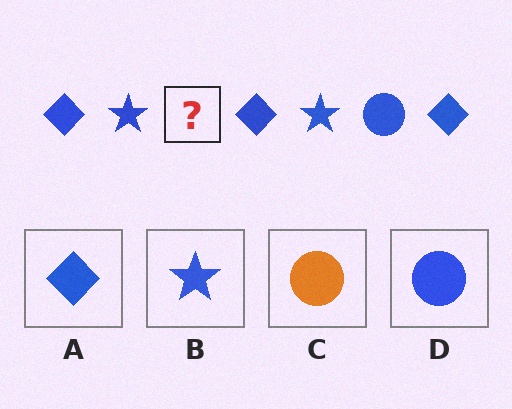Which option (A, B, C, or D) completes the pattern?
D.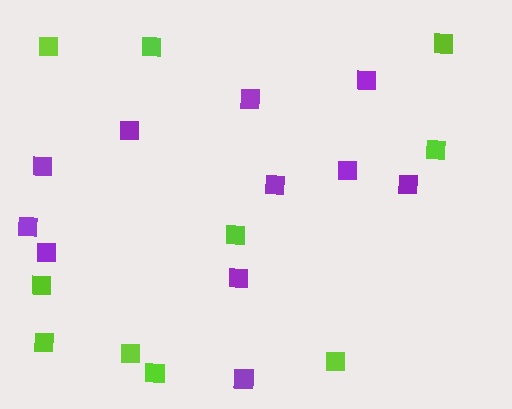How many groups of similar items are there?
There are 2 groups: one group of lime squares (10) and one group of purple squares (11).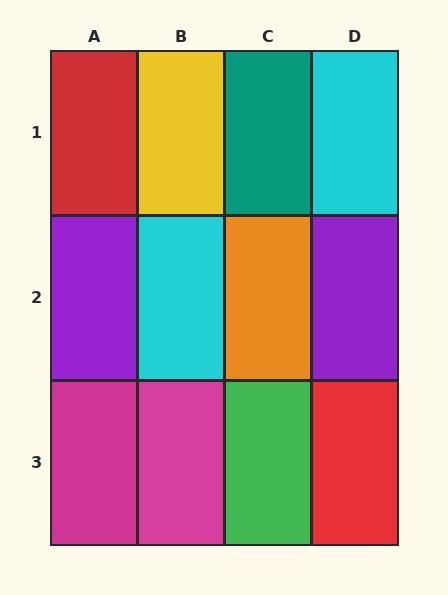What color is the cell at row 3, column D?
Red.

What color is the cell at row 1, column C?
Teal.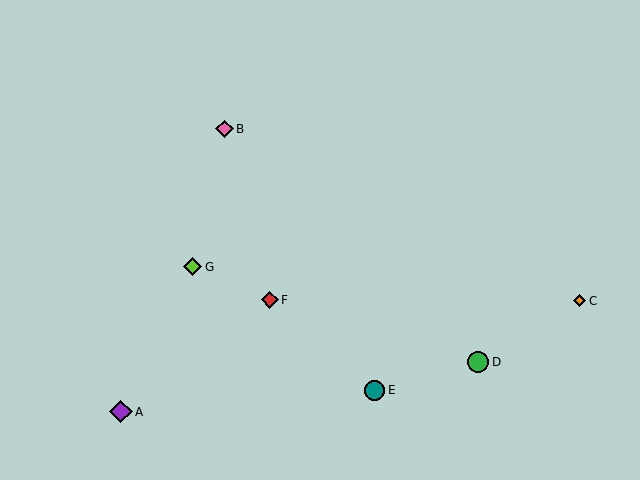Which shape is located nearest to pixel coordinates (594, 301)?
The orange diamond (labeled C) at (580, 301) is nearest to that location.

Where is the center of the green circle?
The center of the green circle is at (478, 362).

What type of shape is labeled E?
Shape E is a teal circle.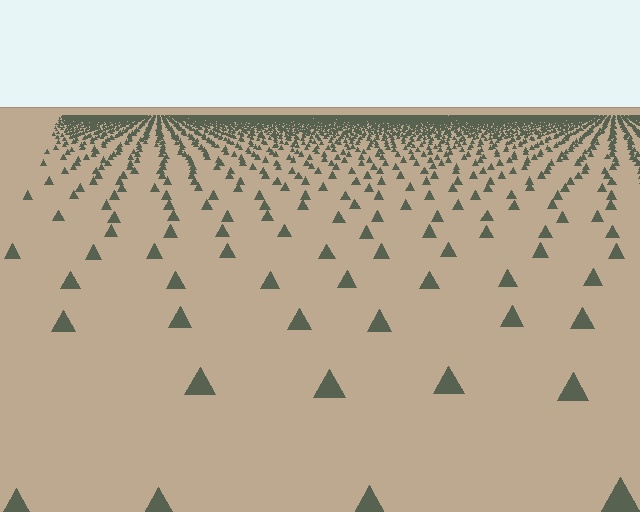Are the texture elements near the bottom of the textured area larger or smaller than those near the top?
Larger. Near the bottom, elements are closer to the viewer and appear at a bigger on-screen size.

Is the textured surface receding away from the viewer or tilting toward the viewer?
The surface is receding away from the viewer. Texture elements get smaller and denser toward the top.